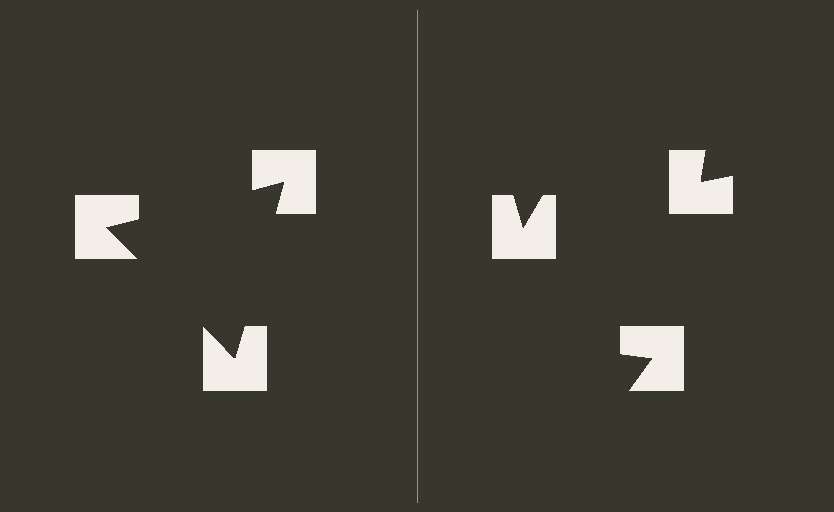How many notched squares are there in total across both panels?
6 — 3 on each side.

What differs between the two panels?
The notched squares are positioned identically on both sides; only the wedge orientations differ. On the left they align to a triangle; on the right they are misaligned.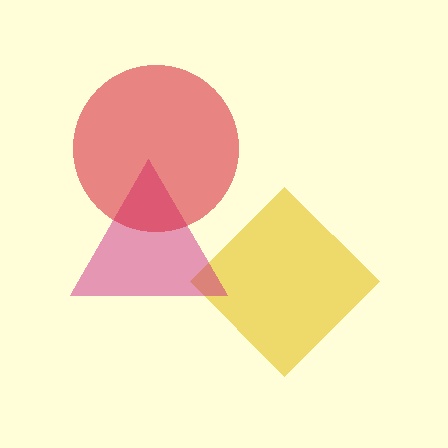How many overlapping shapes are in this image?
There are 3 overlapping shapes in the image.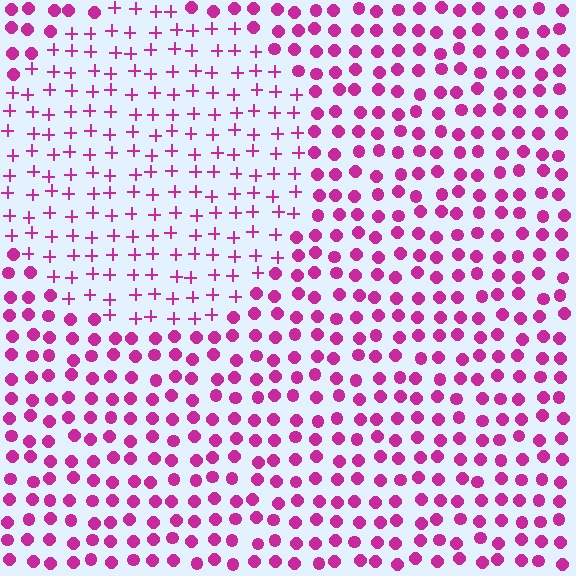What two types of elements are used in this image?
The image uses plus signs inside the circle region and circles outside it.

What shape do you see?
I see a circle.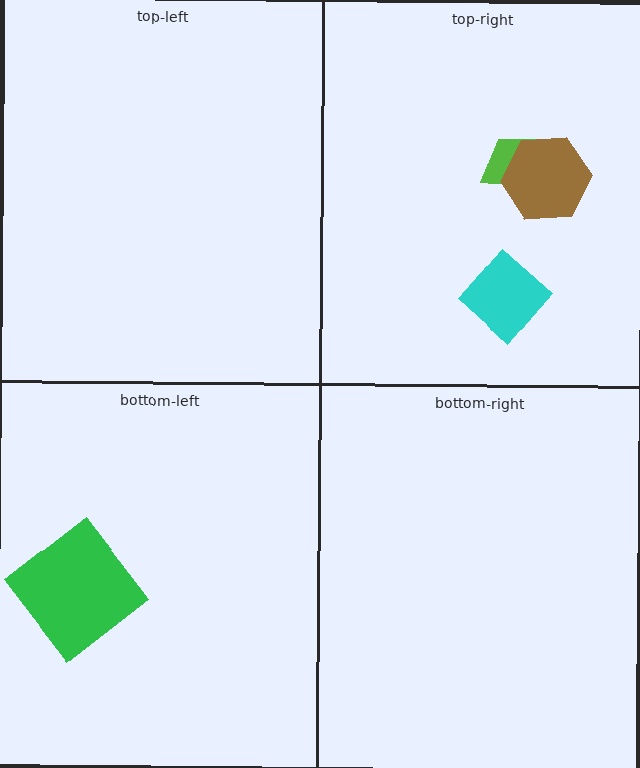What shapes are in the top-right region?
The cyan diamond, the lime trapezoid, the brown hexagon.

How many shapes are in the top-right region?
3.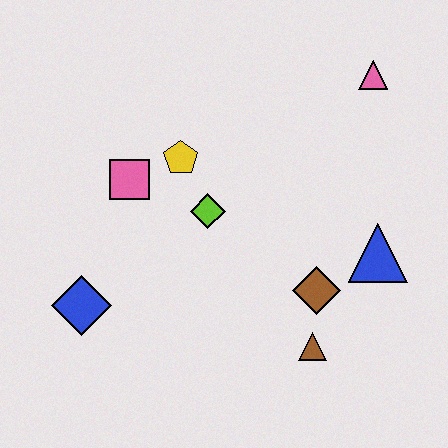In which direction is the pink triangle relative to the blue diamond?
The pink triangle is to the right of the blue diamond.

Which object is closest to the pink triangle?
The blue triangle is closest to the pink triangle.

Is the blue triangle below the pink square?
Yes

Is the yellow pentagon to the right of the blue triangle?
No